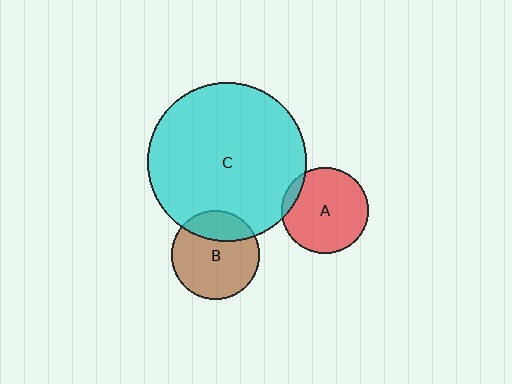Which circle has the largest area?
Circle C (cyan).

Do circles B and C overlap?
Yes.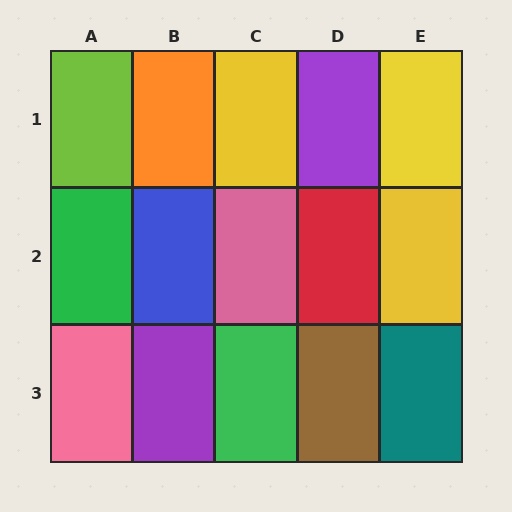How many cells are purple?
2 cells are purple.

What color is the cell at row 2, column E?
Yellow.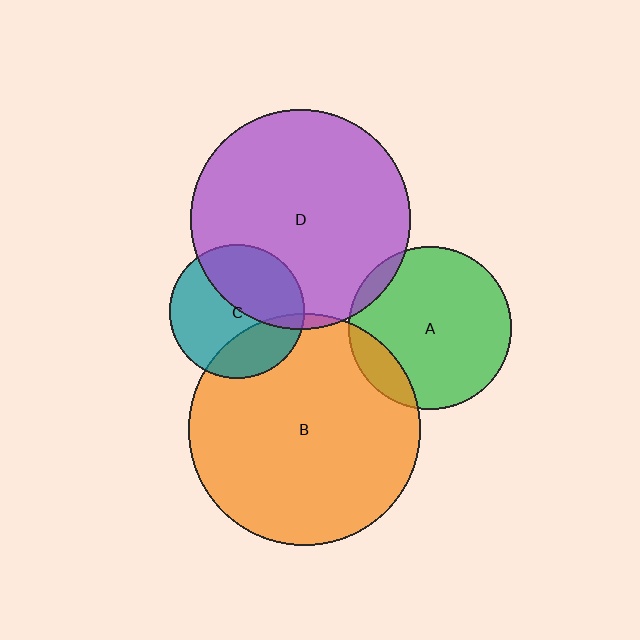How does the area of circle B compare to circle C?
Approximately 3.0 times.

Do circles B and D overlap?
Yes.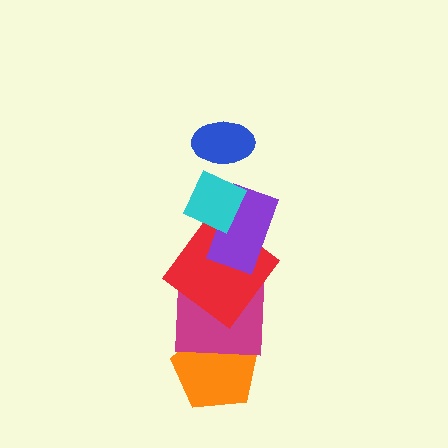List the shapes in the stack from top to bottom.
From top to bottom: the blue ellipse, the cyan diamond, the purple rectangle, the red diamond, the magenta square, the orange pentagon.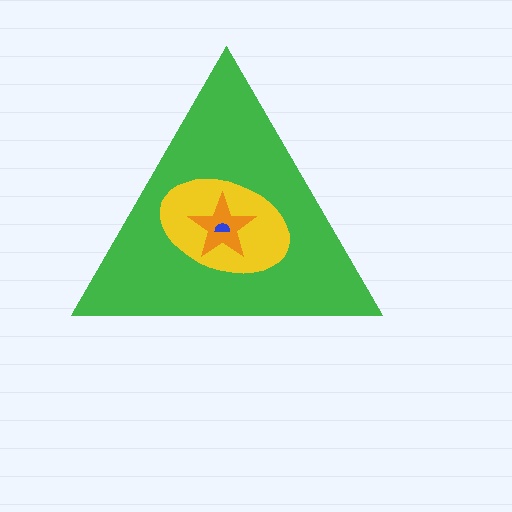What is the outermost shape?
The green triangle.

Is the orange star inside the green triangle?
Yes.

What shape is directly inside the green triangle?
The yellow ellipse.